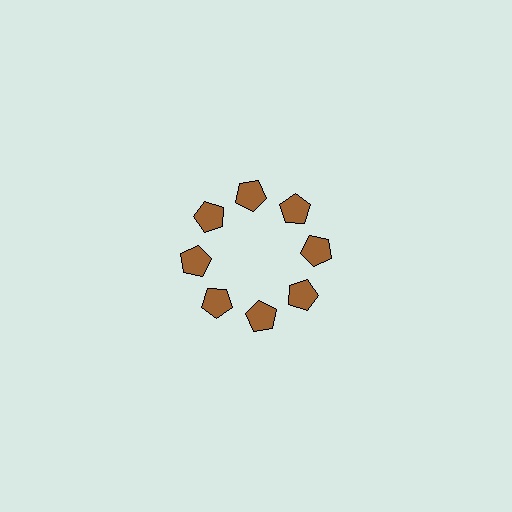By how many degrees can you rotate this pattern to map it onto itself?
The pattern maps onto itself every 45 degrees of rotation.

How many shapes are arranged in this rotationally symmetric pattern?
There are 8 shapes, arranged in 8 groups of 1.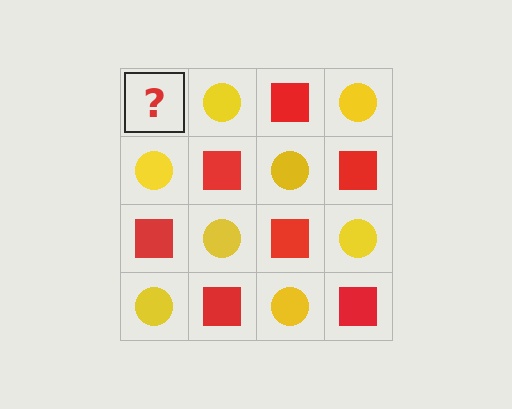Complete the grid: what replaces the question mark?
The question mark should be replaced with a red square.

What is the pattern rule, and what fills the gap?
The rule is that it alternates red square and yellow circle in a checkerboard pattern. The gap should be filled with a red square.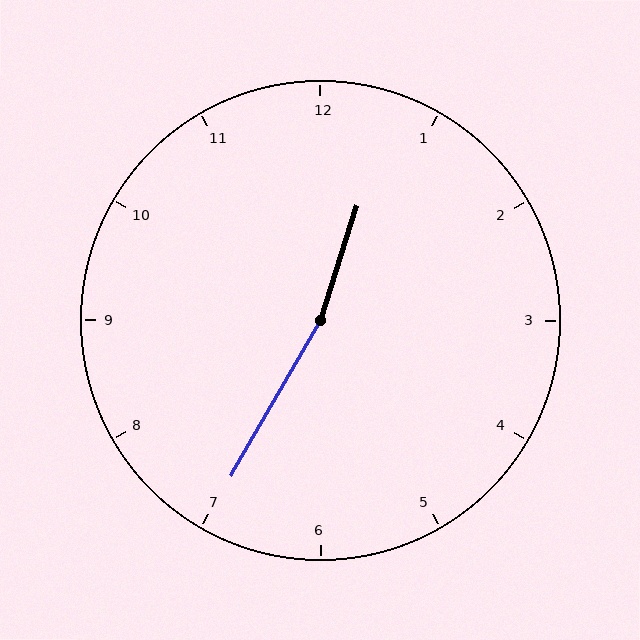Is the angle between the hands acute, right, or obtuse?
It is obtuse.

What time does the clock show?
12:35.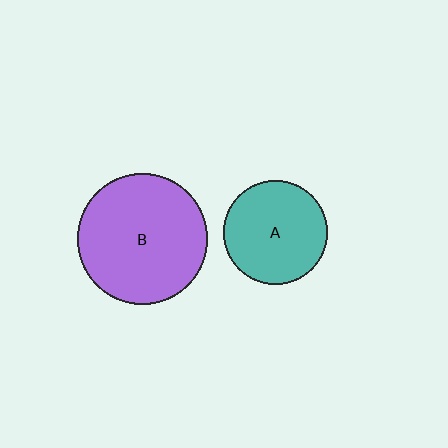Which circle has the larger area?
Circle B (purple).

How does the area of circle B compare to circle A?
Approximately 1.6 times.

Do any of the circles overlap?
No, none of the circles overlap.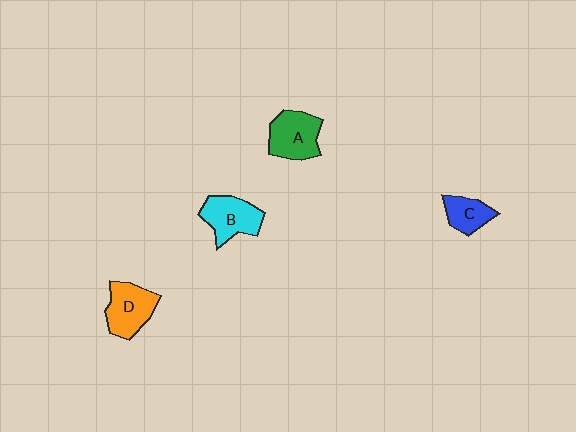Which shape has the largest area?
Shape A (green).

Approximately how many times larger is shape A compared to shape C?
Approximately 1.6 times.